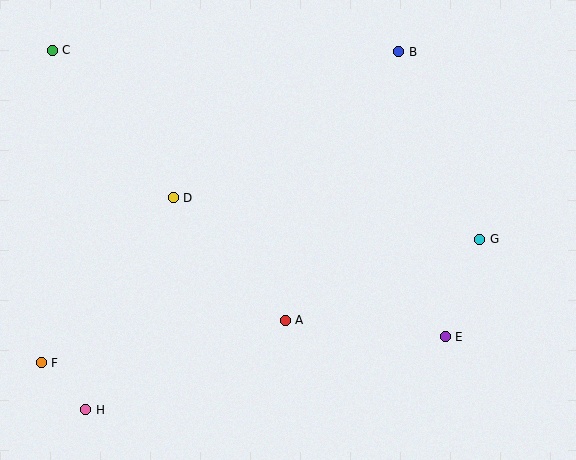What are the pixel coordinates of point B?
Point B is at (399, 52).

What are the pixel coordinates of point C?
Point C is at (52, 50).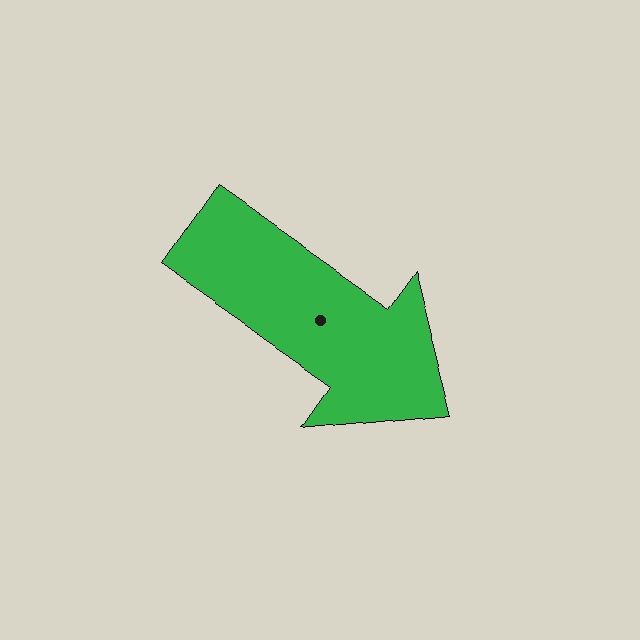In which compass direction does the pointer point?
Southeast.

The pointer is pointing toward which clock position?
Roughly 4 o'clock.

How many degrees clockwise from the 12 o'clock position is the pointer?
Approximately 125 degrees.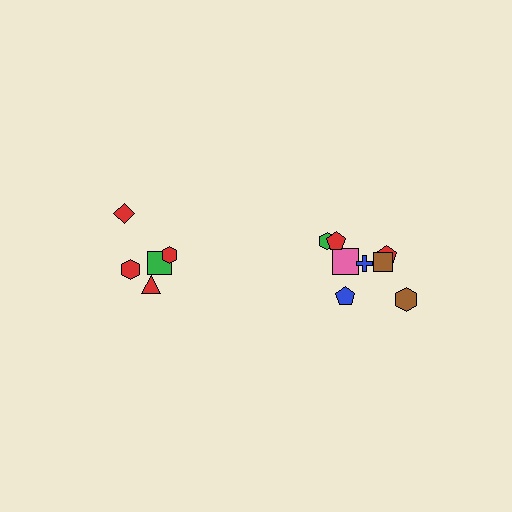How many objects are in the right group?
There are 8 objects.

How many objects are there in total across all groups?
There are 13 objects.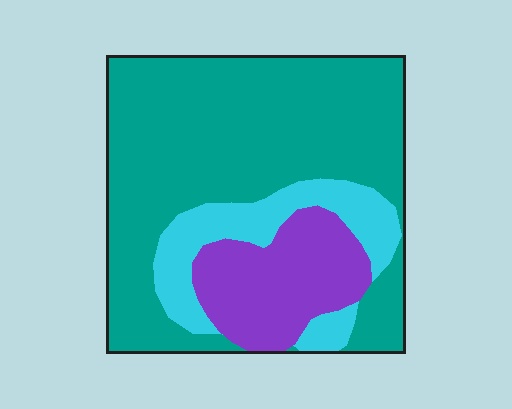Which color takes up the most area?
Teal, at roughly 65%.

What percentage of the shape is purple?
Purple takes up between a sixth and a third of the shape.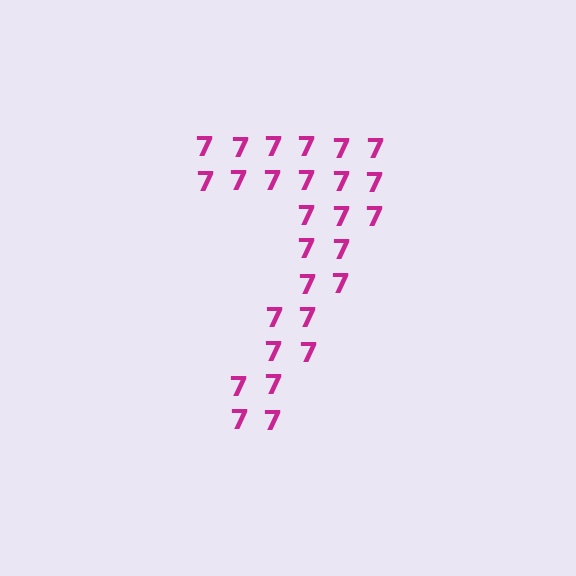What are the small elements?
The small elements are digit 7's.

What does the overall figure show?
The overall figure shows the digit 7.